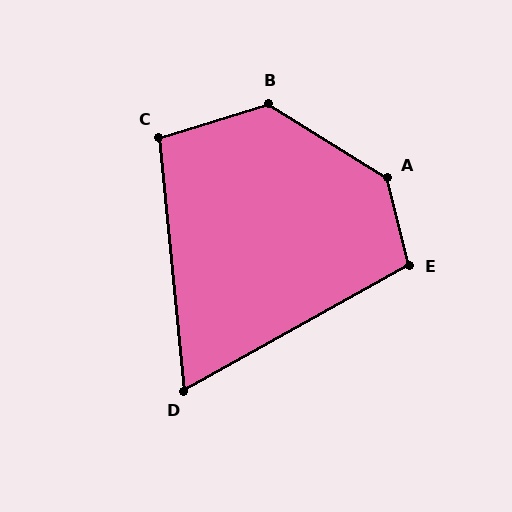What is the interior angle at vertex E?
Approximately 106 degrees (obtuse).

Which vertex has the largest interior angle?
A, at approximately 135 degrees.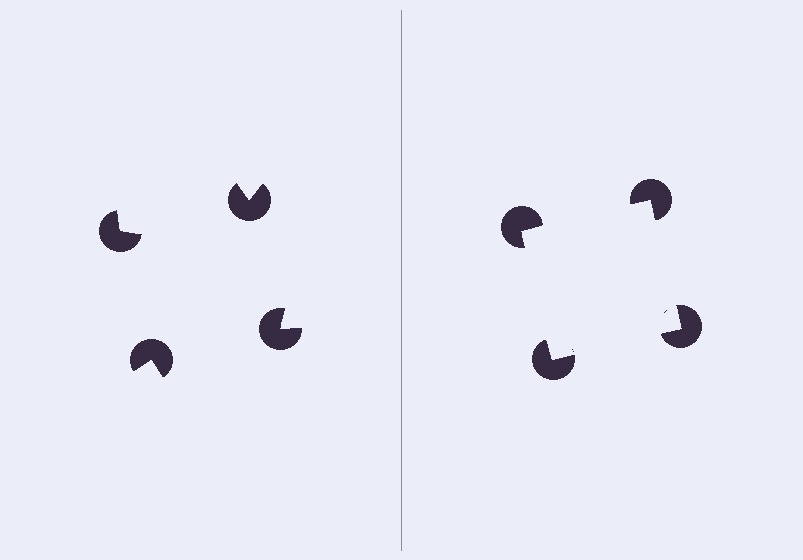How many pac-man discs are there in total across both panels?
8 — 4 on each side.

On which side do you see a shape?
An illusory square appears on the right side. On the left side the wedge cuts are rotated, so no coherent shape forms.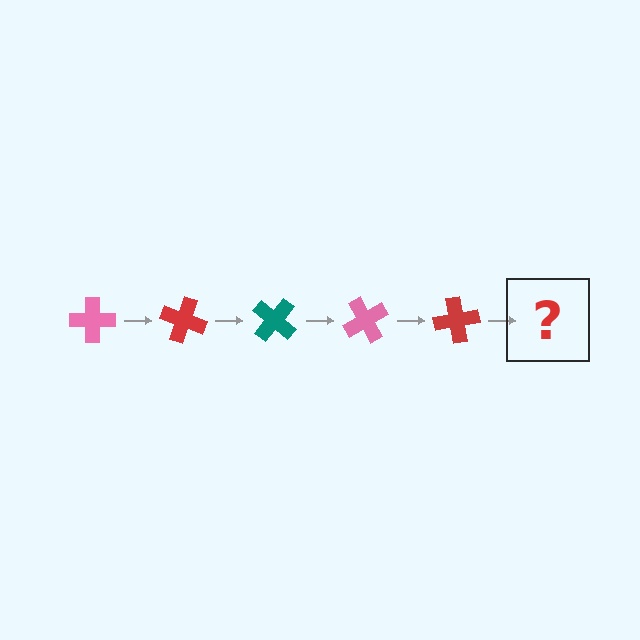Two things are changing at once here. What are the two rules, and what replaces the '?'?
The two rules are that it rotates 20 degrees each step and the color cycles through pink, red, and teal. The '?' should be a teal cross, rotated 100 degrees from the start.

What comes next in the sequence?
The next element should be a teal cross, rotated 100 degrees from the start.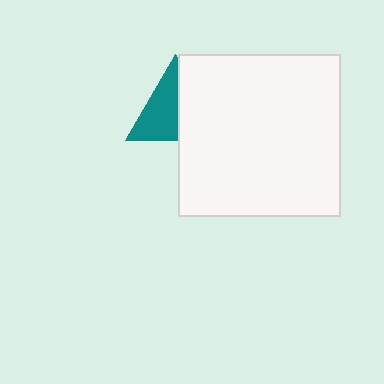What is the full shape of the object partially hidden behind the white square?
The partially hidden object is a teal triangle.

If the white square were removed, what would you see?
You would see the complete teal triangle.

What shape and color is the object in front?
The object in front is a white square.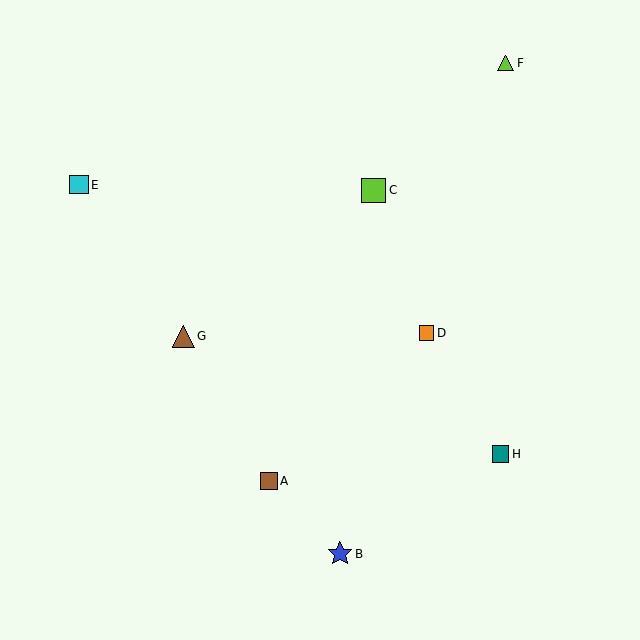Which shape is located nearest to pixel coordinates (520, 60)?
The lime triangle (labeled F) at (506, 63) is nearest to that location.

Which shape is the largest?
The blue star (labeled B) is the largest.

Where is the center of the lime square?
The center of the lime square is at (374, 190).